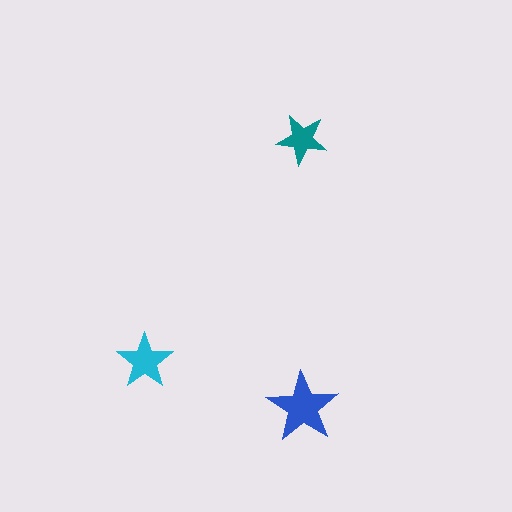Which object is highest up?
The teal star is topmost.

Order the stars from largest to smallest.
the blue one, the cyan one, the teal one.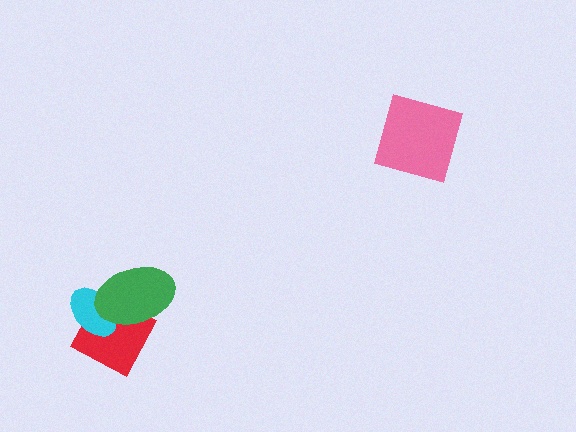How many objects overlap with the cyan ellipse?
2 objects overlap with the cyan ellipse.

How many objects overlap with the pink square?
0 objects overlap with the pink square.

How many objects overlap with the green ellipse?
2 objects overlap with the green ellipse.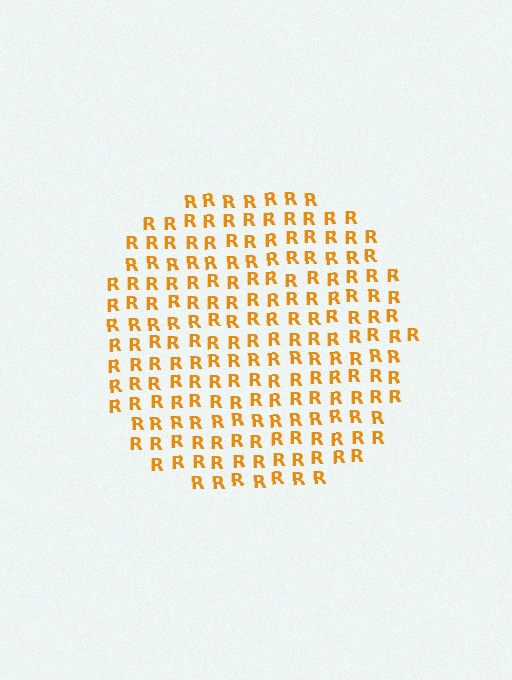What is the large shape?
The large shape is a circle.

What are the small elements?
The small elements are letter R's.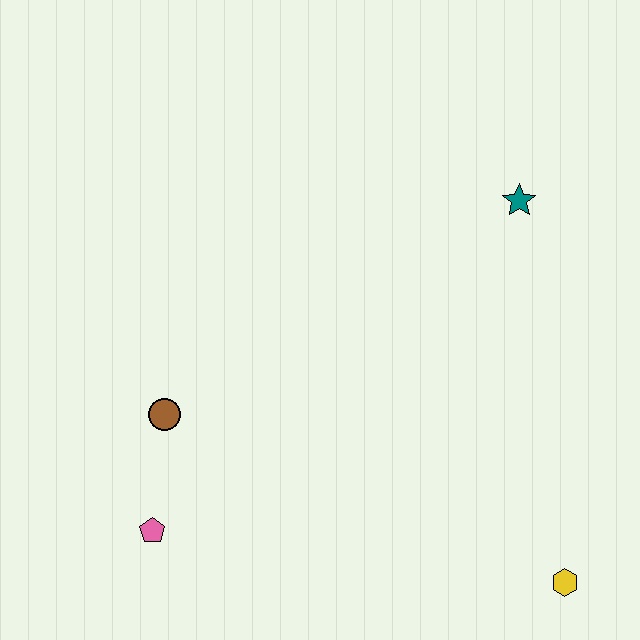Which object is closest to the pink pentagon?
The brown circle is closest to the pink pentagon.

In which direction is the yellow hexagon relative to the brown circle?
The yellow hexagon is to the right of the brown circle.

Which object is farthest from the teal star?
The pink pentagon is farthest from the teal star.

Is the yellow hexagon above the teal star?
No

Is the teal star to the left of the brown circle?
No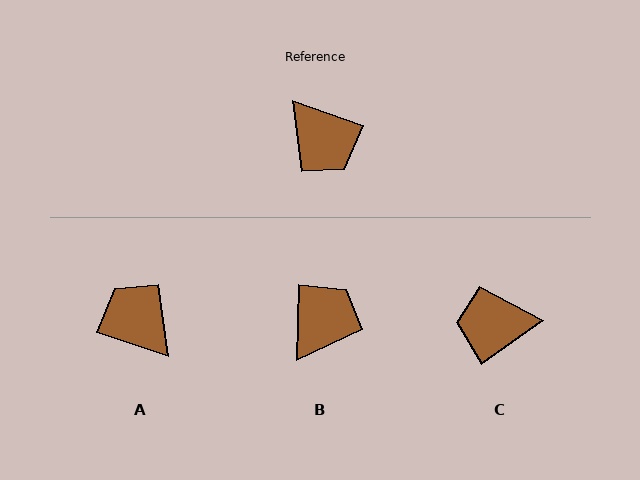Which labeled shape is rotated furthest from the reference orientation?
A, about 179 degrees away.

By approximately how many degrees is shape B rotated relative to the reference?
Approximately 108 degrees counter-clockwise.